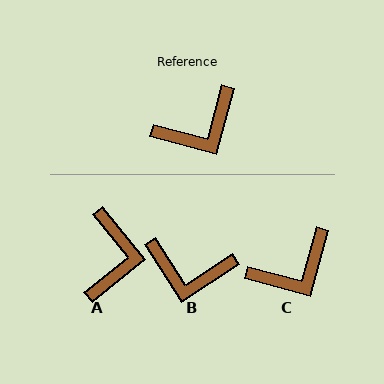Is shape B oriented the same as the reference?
No, it is off by about 42 degrees.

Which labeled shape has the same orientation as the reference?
C.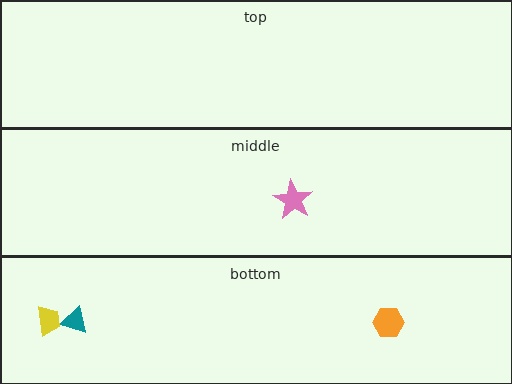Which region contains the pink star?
The middle region.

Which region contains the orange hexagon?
The bottom region.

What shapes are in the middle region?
The pink star.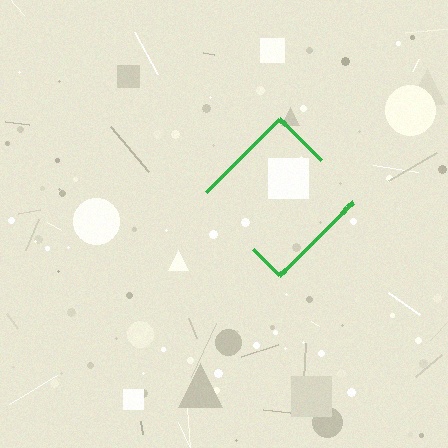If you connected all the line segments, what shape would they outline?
They would outline a diamond.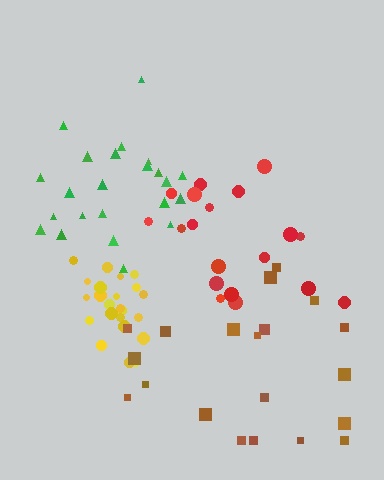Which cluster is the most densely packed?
Yellow.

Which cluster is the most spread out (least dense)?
Brown.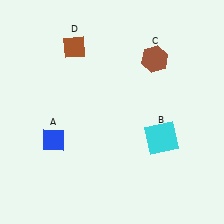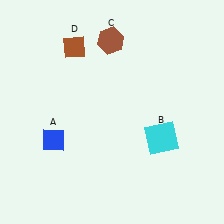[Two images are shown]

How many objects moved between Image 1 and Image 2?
1 object moved between the two images.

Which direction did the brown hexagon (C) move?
The brown hexagon (C) moved left.